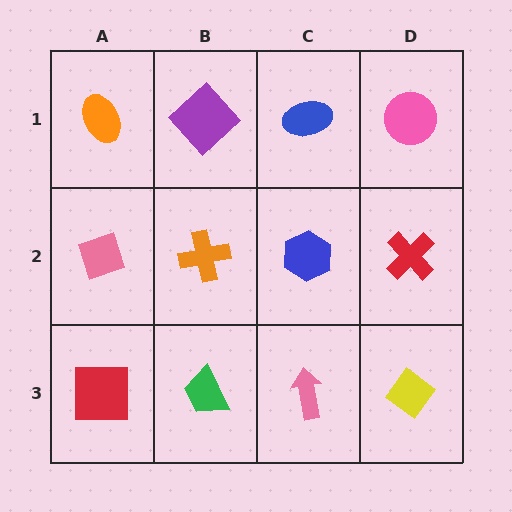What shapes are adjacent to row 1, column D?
A red cross (row 2, column D), a blue ellipse (row 1, column C).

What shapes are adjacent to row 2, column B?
A purple diamond (row 1, column B), a green trapezoid (row 3, column B), a pink diamond (row 2, column A), a blue hexagon (row 2, column C).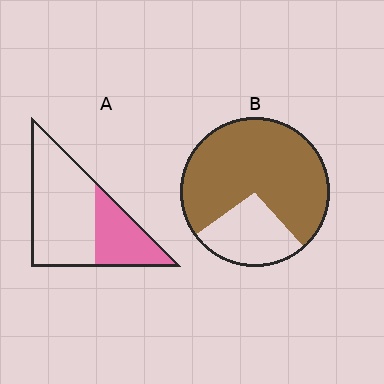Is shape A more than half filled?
No.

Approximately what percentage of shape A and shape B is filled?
A is approximately 35% and B is approximately 75%.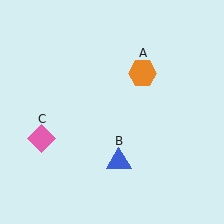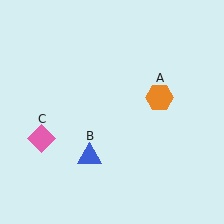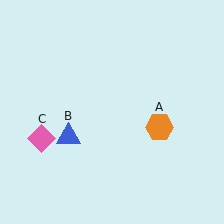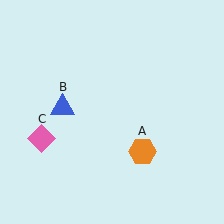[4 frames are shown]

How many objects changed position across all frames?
2 objects changed position: orange hexagon (object A), blue triangle (object B).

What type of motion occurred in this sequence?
The orange hexagon (object A), blue triangle (object B) rotated clockwise around the center of the scene.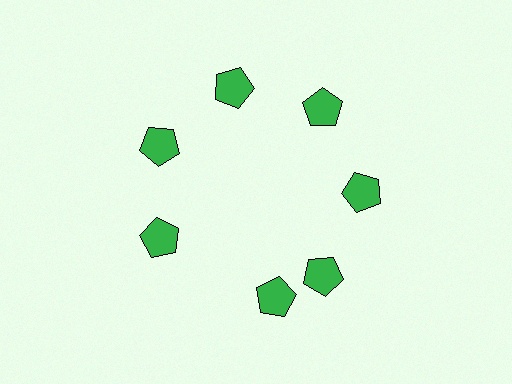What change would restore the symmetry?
The symmetry would be restored by rotating it back into even spacing with its neighbors so that all 7 pentagons sit at equal angles and equal distance from the center.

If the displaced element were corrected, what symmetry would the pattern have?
It would have 7-fold rotational symmetry — the pattern would map onto itself every 51 degrees.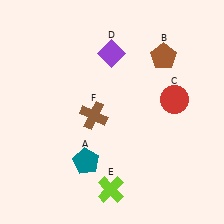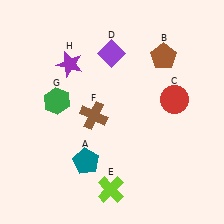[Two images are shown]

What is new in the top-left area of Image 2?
A green hexagon (G) was added in the top-left area of Image 2.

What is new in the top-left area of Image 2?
A purple star (H) was added in the top-left area of Image 2.